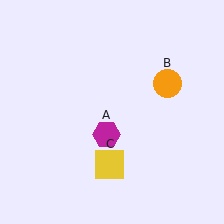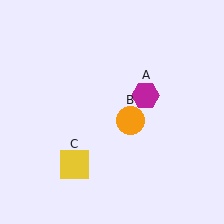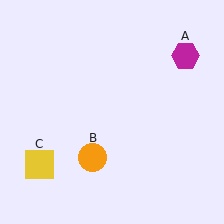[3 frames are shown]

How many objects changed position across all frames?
3 objects changed position: magenta hexagon (object A), orange circle (object B), yellow square (object C).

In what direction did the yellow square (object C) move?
The yellow square (object C) moved left.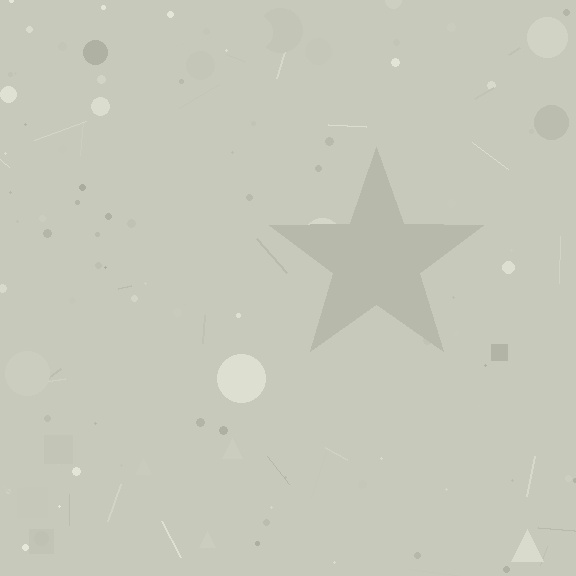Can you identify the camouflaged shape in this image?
The camouflaged shape is a star.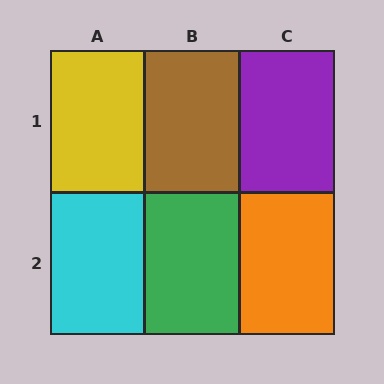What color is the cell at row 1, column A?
Yellow.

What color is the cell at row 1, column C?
Purple.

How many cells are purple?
1 cell is purple.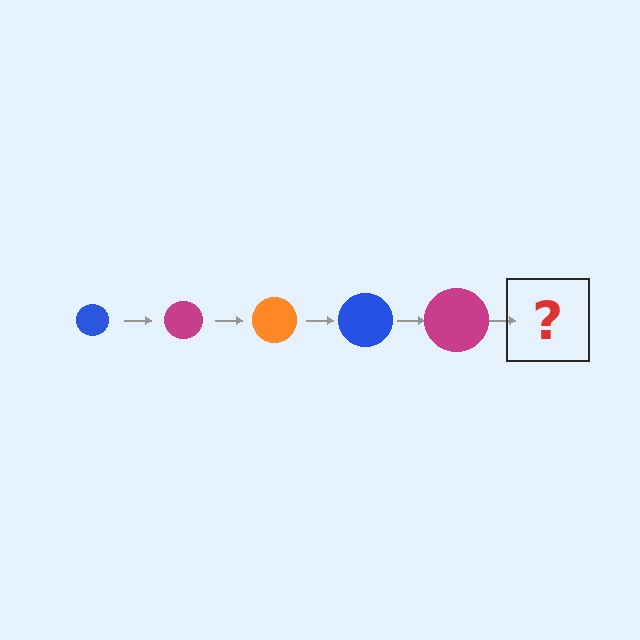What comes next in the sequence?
The next element should be an orange circle, larger than the previous one.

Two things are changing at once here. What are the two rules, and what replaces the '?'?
The two rules are that the circle grows larger each step and the color cycles through blue, magenta, and orange. The '?' should be an orange circle, larger than the previous one.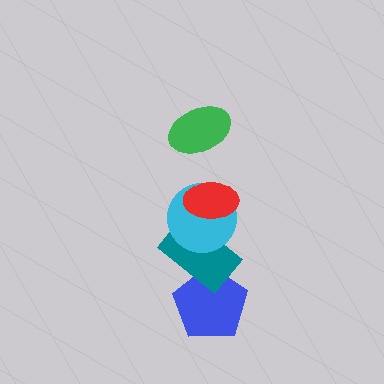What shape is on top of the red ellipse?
The green ellipse is on top of the red ellipse.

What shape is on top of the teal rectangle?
The cyan circle is on top of the teal rectangle.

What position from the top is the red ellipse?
The red ellipse is 2nd from the top.